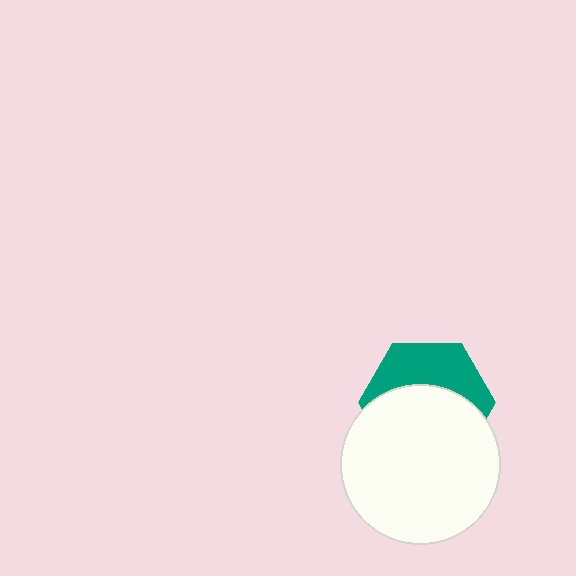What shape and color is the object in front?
The object in front is a white circle.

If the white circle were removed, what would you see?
You would see the complete teal hexagon.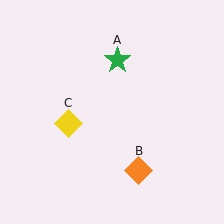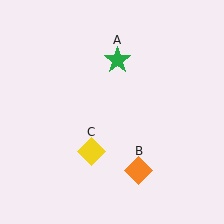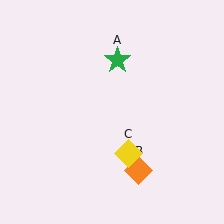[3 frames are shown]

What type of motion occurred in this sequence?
The yellow diamond (object C) rotated counterclockwise around the center of the scene.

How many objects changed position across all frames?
1 object changed position: yellow diamond (object C).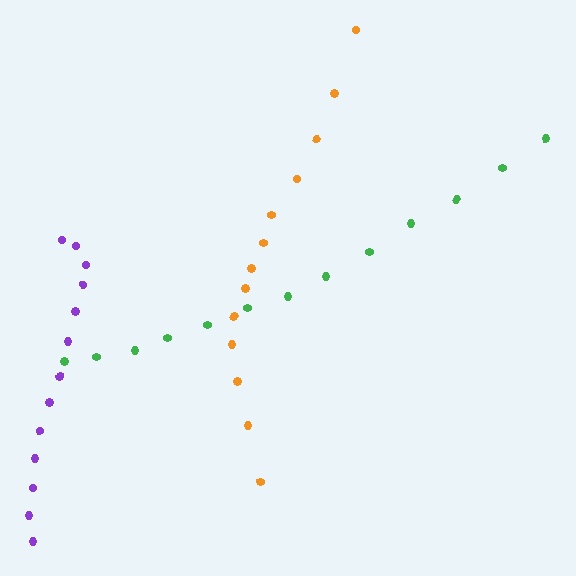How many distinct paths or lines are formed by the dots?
There are 3 distinct paths.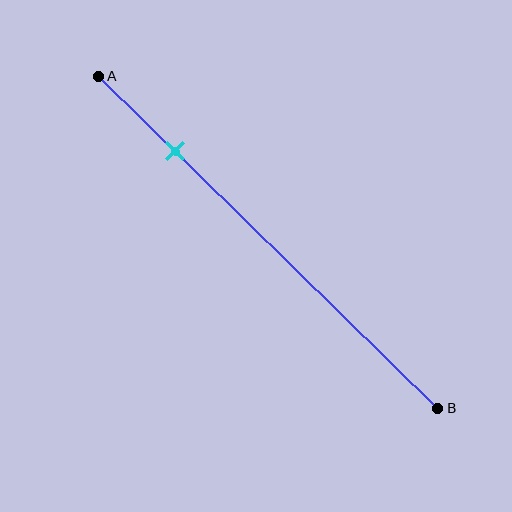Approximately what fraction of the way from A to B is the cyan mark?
The cyan mark is approximately 25% of the way from A to B.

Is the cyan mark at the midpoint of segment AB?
No, the mark is at about 25% from A, not at the 50% midpoint.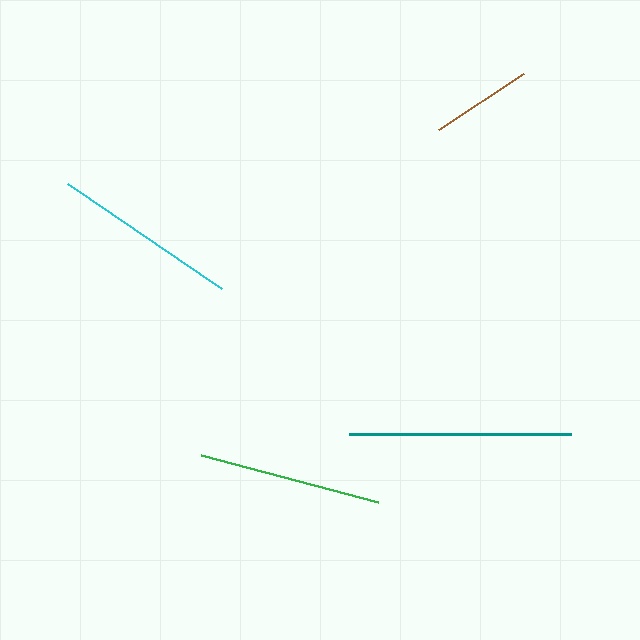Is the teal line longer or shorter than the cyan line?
The teal line is longer than the cyan line.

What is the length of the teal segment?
The teal segment is approximately 222 pixels long.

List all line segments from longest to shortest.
From longest to shortest: teal, cyan, green, brown.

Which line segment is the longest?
The teal line is the longest at approximately 222 pixels.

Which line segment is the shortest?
The brown line is the shortest at approximately 102 pixels.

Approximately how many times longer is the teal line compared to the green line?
The teal line is approximately 1.2 times the length of the green line.